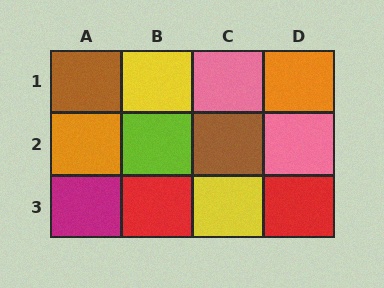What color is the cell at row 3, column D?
Red.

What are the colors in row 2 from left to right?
Orange, lime, brown, pink.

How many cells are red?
2 cells are red.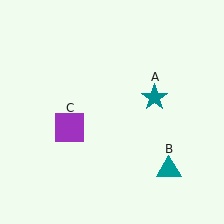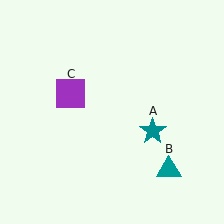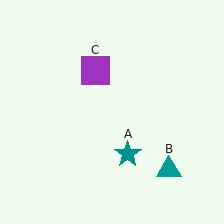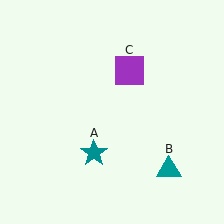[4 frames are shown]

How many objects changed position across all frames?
2 objects changed position: teal star (object A), purple square (object C).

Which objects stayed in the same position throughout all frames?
Teal triangle (object B) remained stationary.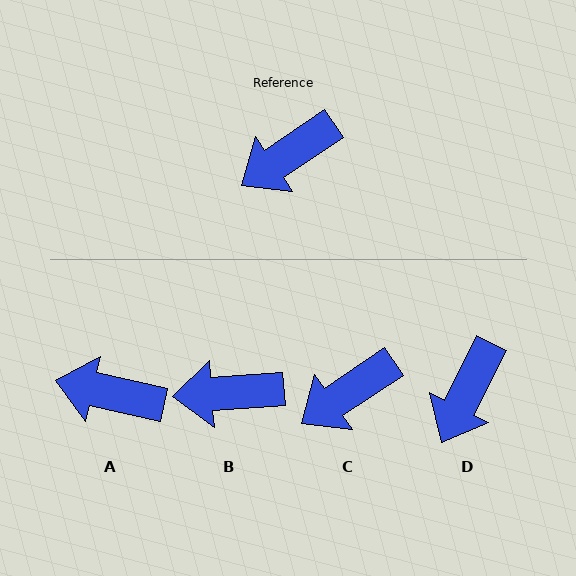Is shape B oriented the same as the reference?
No, it is off by about 30 degrees.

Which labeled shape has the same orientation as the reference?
C.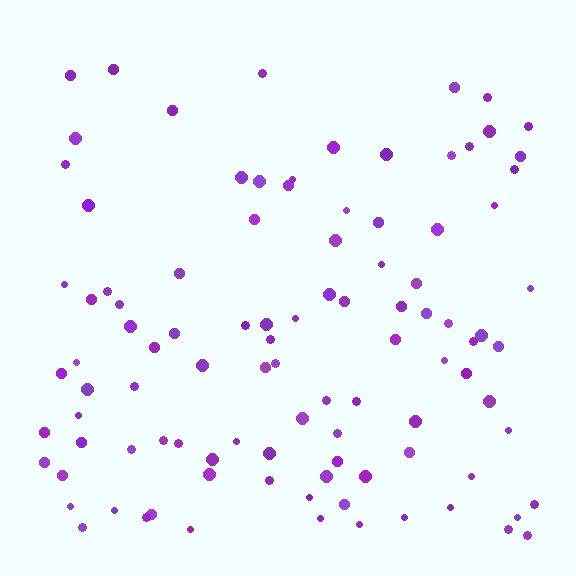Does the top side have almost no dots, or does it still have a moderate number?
Still a moderate number, just noticeably fewer than the bottom.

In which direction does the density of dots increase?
From top to bottom, with the bottom side densest.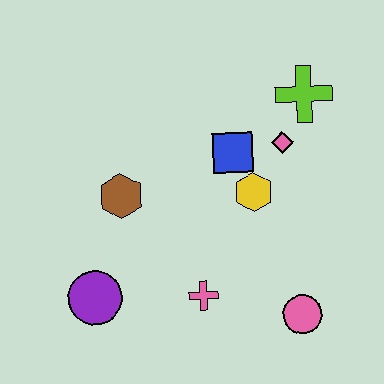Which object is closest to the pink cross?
The pink circle is closest to the pink cross.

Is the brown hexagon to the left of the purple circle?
No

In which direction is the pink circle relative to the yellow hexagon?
The pink circle is below the yellow hexagon.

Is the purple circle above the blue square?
No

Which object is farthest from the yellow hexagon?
The purple circle is farthest from the yellow hexagon.